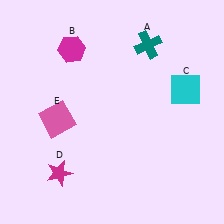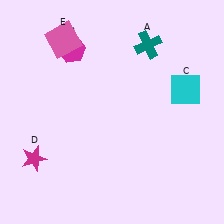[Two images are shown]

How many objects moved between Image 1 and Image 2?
2 objects moved between the two images.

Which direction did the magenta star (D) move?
The magenta star (D) moved left.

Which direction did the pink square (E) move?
The pink square (E) moved up.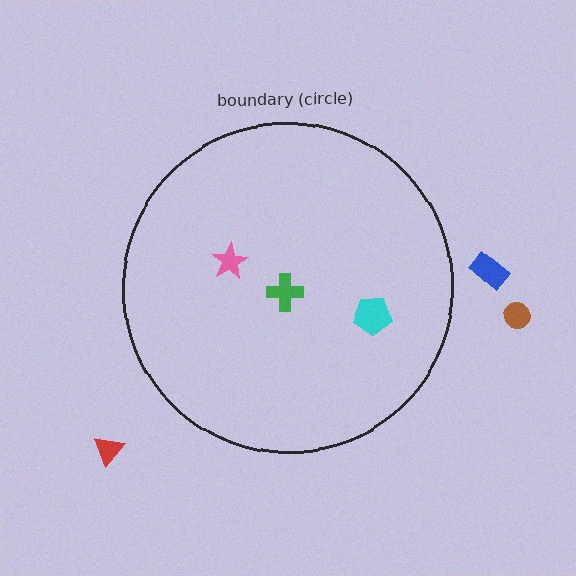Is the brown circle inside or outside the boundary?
Outside.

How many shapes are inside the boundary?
3 inside, 3 outside.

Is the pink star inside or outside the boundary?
Inside.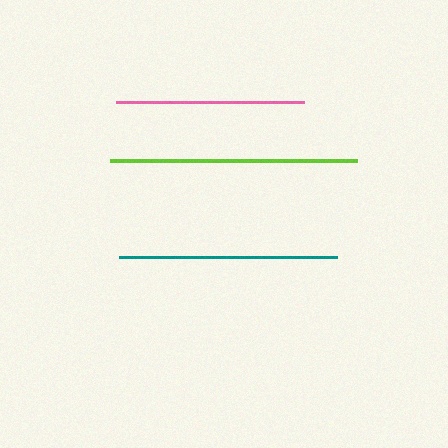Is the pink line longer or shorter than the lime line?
The lime line is longer than the pink line.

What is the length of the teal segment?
The teal segment is approximately 218 pixels long.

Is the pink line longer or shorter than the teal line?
The teal line is longer than the pink line.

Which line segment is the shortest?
The pink line is the shortest at approximately 188 pixels.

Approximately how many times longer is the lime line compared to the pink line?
The lime line is approximately 1.3 times the length of the pink line.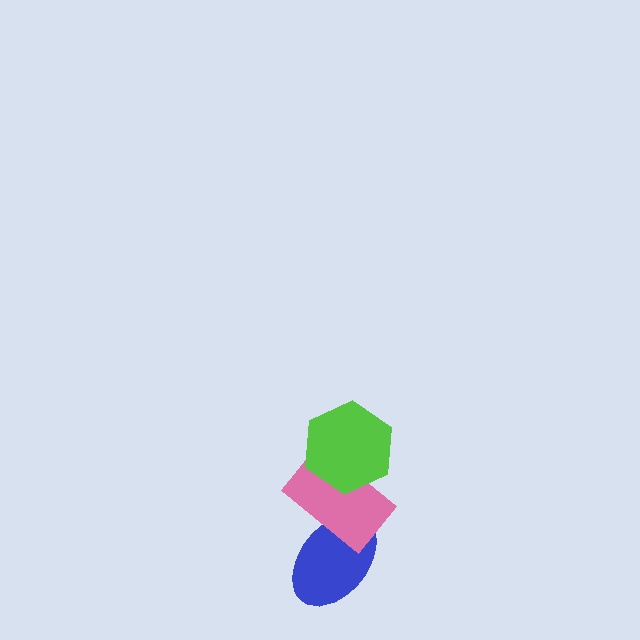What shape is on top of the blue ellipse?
The pink rectangle is on top of the blue ellipse.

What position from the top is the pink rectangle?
The pink rectangle is 2nd from the top.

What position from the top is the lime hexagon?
The lime hexagon is 1st from the top.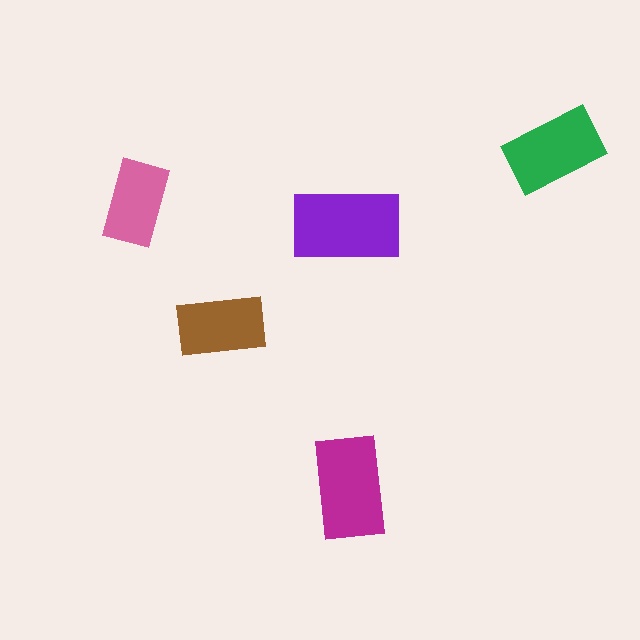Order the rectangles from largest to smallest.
the purple one, the magenta one, the green one, the brown one, the pink one.